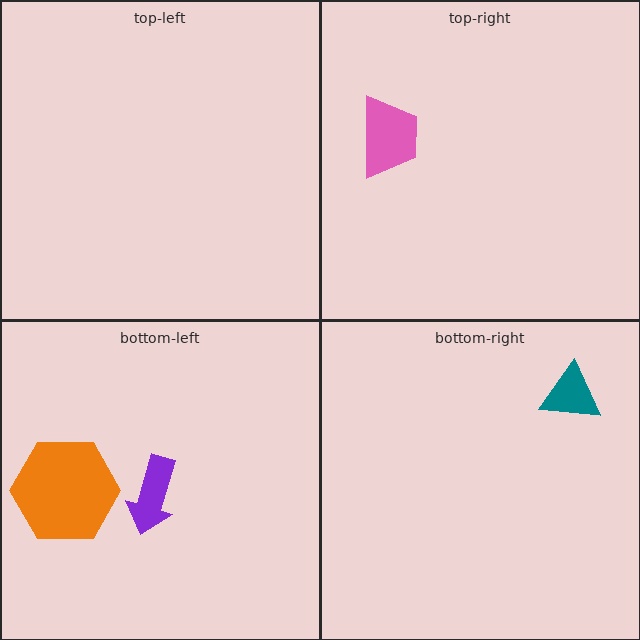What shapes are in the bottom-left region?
The orange hexagon, the purple arrow.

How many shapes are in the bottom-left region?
2.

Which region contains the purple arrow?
The bottom-left region.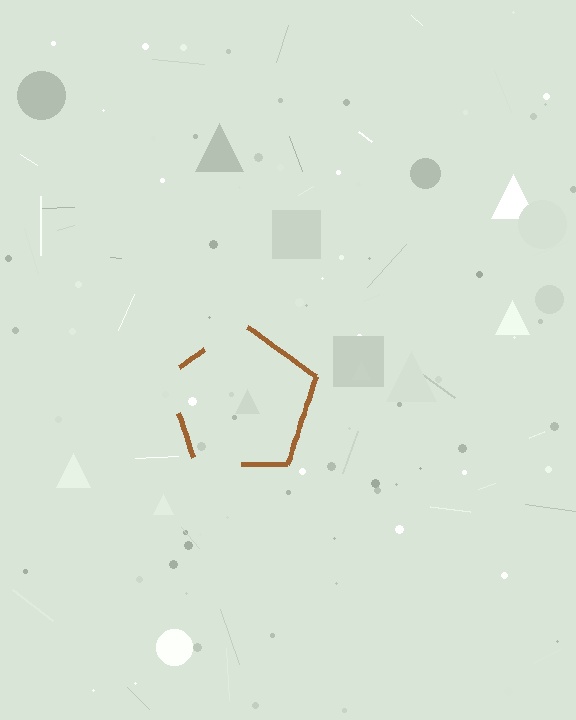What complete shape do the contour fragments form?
The contour fragments form a pentagon.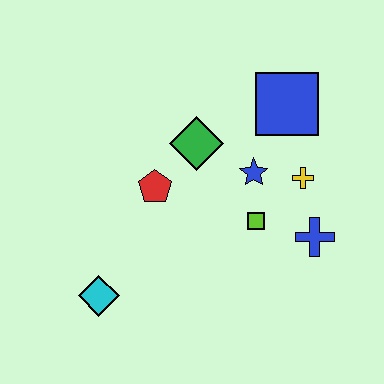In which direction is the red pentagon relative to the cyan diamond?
The red pentagon is above the cyan diamond.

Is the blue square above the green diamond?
Yes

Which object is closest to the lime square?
The blue star is closest to the lime square.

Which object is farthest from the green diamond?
The cyan diamond is farthest from the green diamond.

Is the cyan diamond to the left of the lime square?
Yes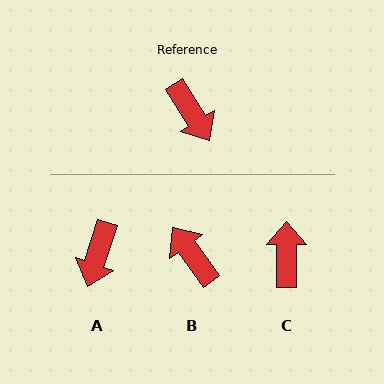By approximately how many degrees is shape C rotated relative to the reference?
Approximately 148 degrees counter-clockwise.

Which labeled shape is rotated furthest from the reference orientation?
B, about 176 degrees away.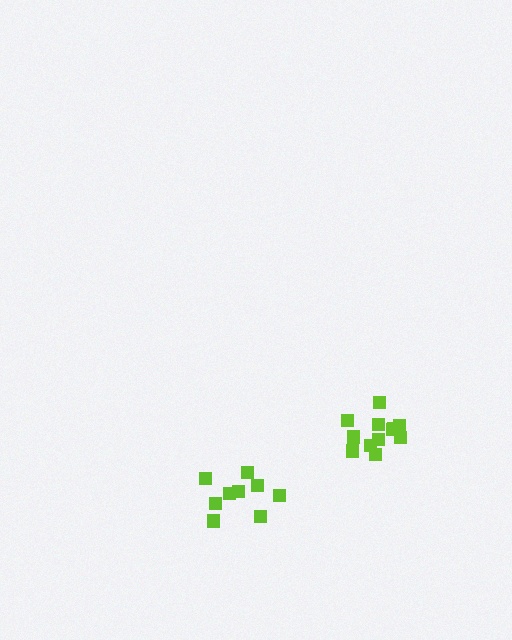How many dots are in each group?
Group 1: 12 dots, Group 2: 9 dots (21 total).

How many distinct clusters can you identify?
There are 2 distinct clusters.